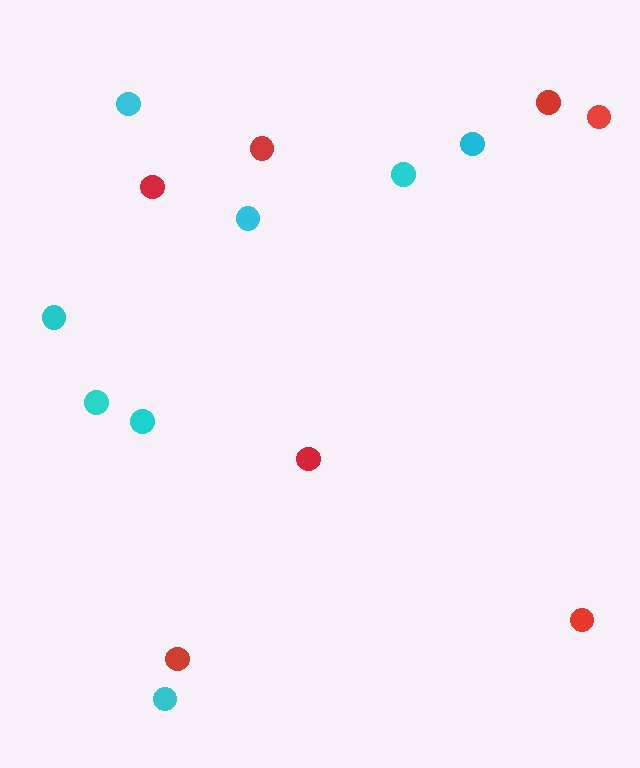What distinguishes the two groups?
There are 2 groups: one group of cyan circles (8) and one group of red circles (7).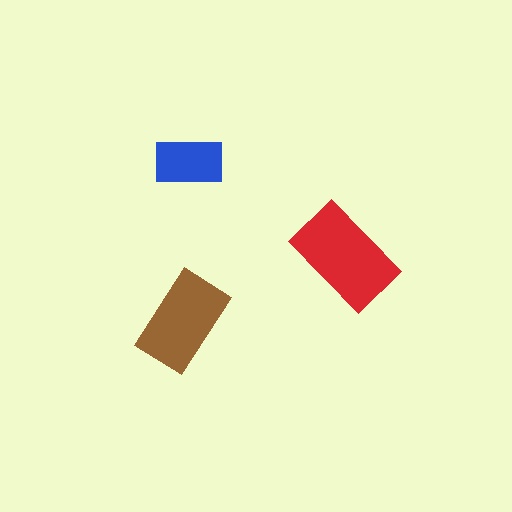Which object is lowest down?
The brown rectangle is bottommost.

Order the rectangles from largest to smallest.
the red one, the brown one, the blue one.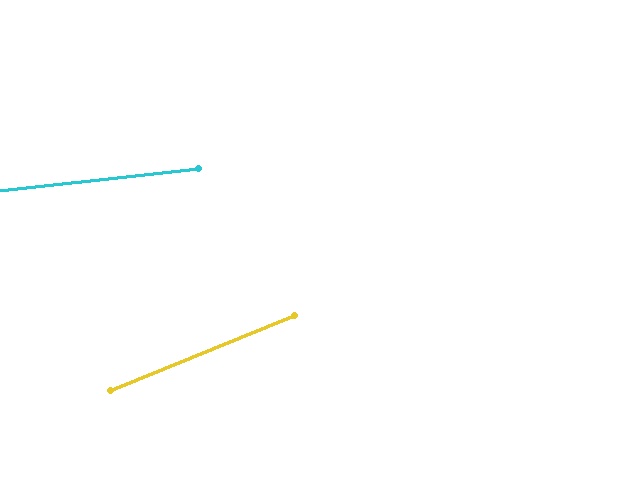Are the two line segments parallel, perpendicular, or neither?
Neither parallel nor perpendicular — they differ by about 16°.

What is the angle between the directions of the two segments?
Approximately 16 degrees.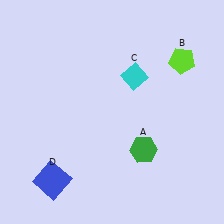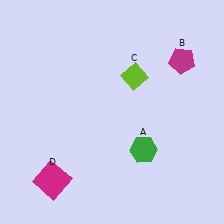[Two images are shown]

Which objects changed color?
B changed from lime to magenta. C changed from cyan to lime. D changed from blue to magenta.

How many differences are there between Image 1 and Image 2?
There are 3 differences between the two images.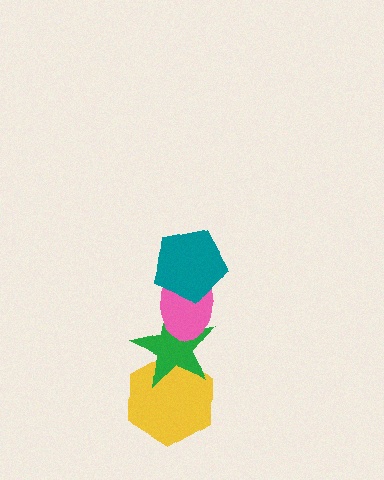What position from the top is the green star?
The green star is 3rd from the top.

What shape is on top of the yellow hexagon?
The green star is on top of the yellow hexagon.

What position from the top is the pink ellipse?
The pink ellipse is 2nd from the top.